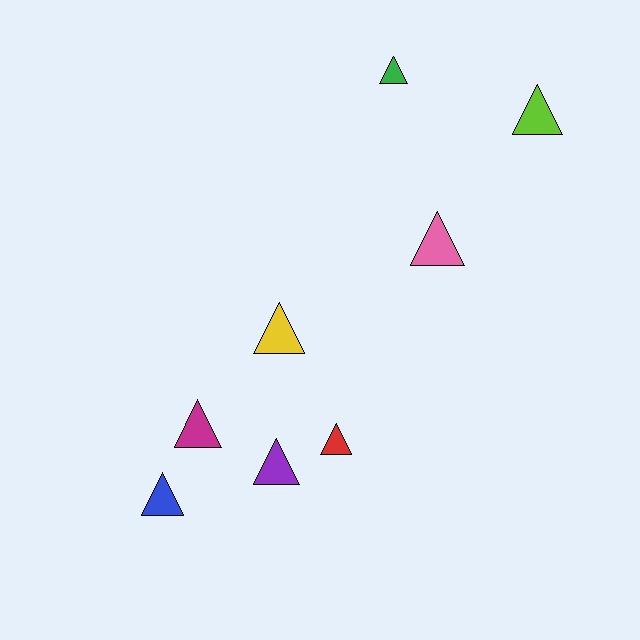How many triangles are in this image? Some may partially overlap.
There are 8 triangles.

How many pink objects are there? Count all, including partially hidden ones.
There is 1 pink object.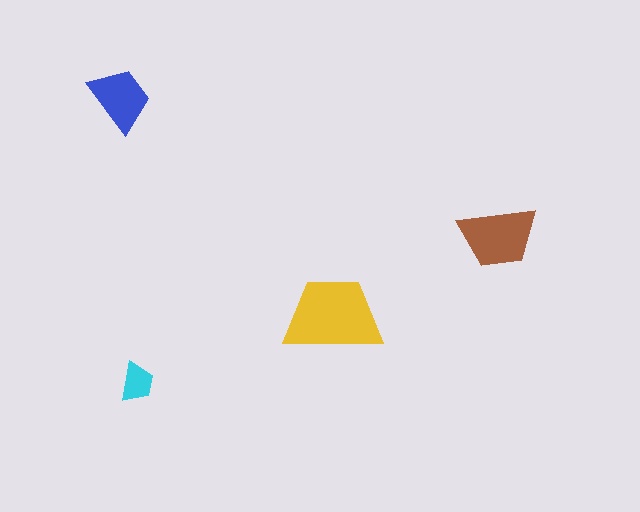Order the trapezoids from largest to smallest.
the yellow one, the brown one, the blue one, the cyan one.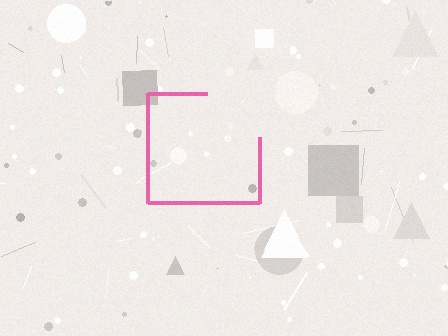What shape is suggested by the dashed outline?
The dashed outline suggests a square.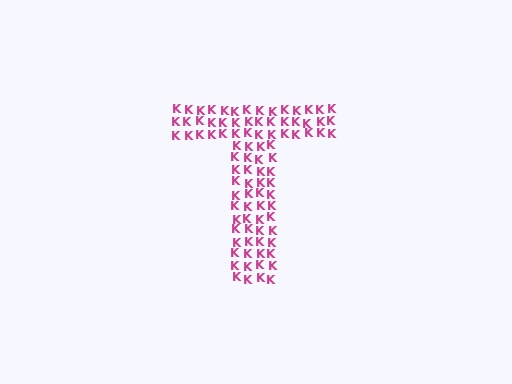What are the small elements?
The small elements are letter K's.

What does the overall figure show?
The overall figure shows the letter T.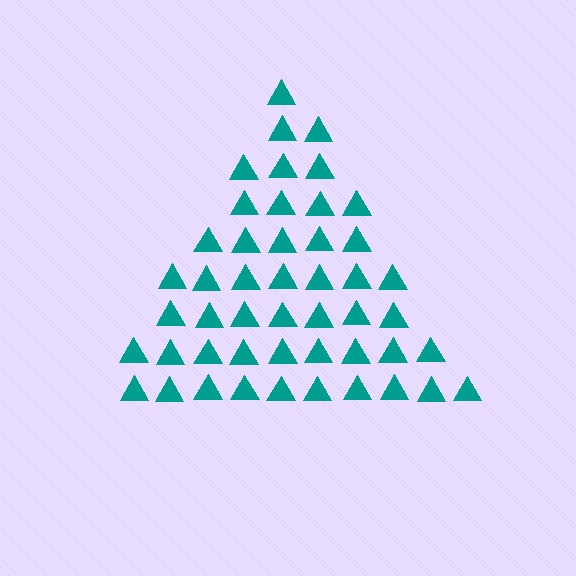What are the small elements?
The small elements are triangles.